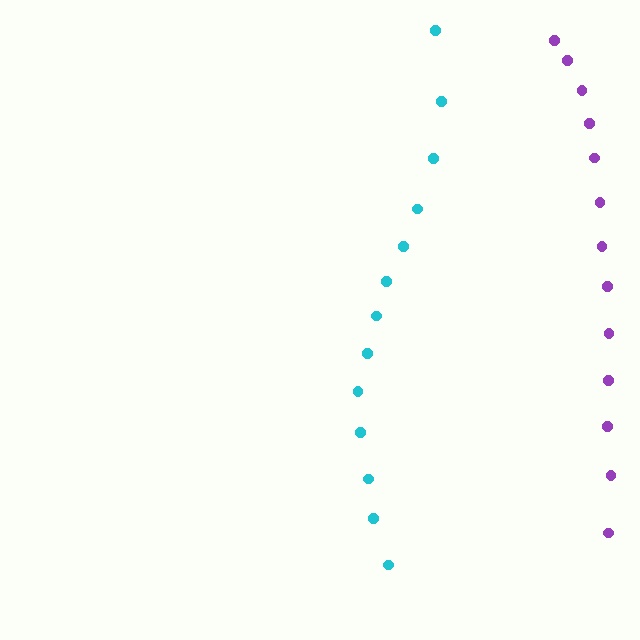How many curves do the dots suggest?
There are 2 distinct paths.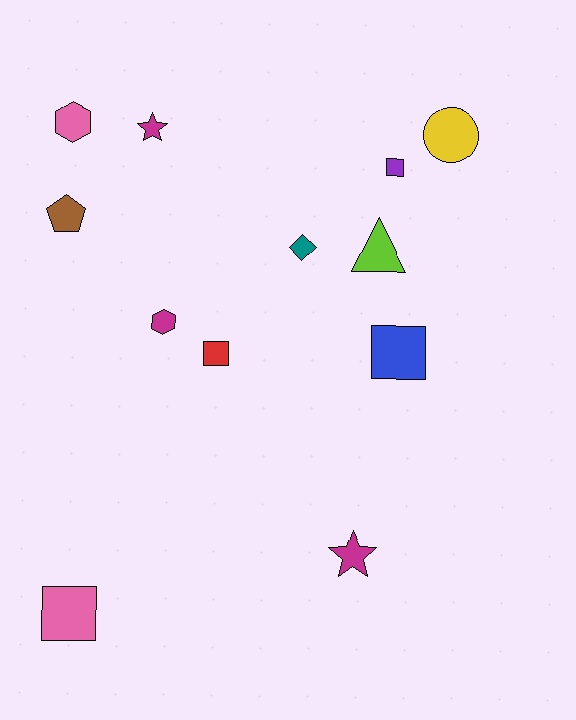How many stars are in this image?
There are 2 stars.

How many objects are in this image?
There are 12 objects.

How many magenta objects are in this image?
There are 3 magenta objects.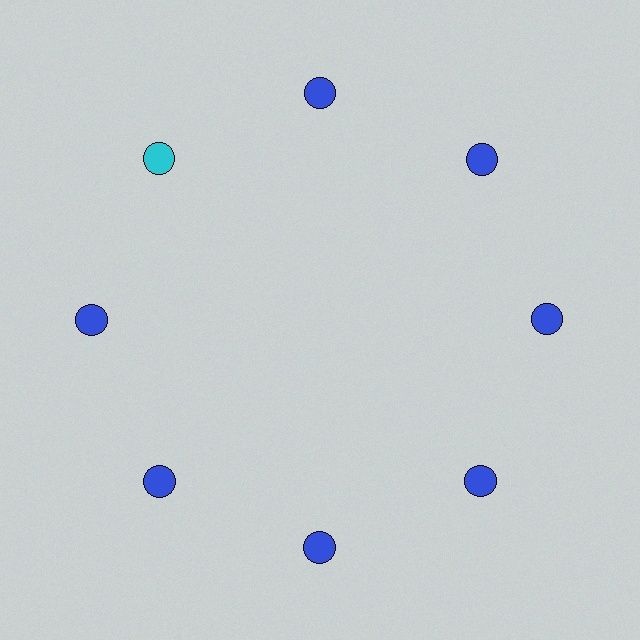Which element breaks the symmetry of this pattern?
The cyan circle at roughly the 10 o'clock position breaks the symmetry. All other shapes are blue circles.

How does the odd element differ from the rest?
It has a different color: cyan instead of blue.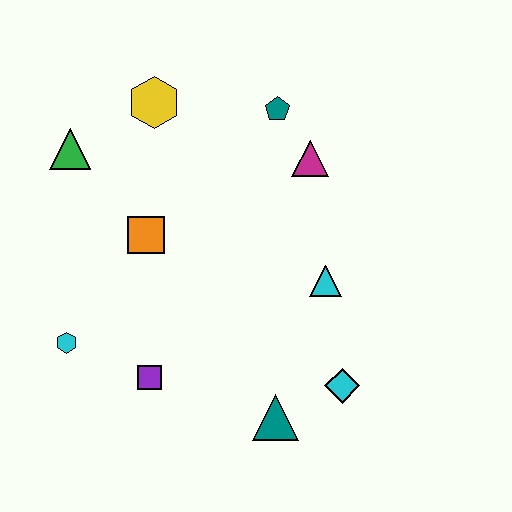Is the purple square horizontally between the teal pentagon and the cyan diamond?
No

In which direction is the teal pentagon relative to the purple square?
The teal pentagon is above the purple square.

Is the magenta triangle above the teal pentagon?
No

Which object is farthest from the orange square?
The cyan diamond is farthest from the orange square.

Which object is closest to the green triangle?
The yellow hexagon is closest to the green triangle.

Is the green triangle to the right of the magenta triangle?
No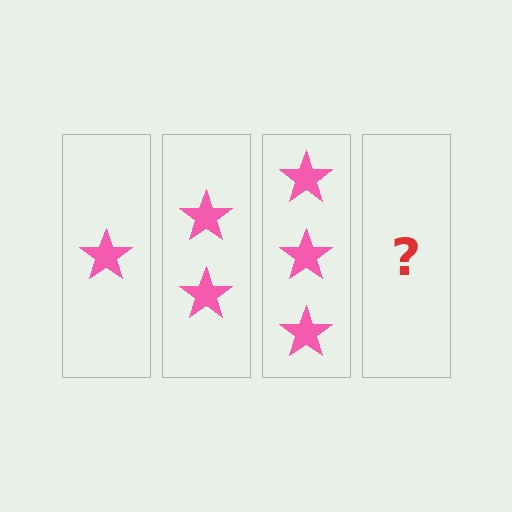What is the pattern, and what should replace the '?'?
The pattern is that each step adds one more star. The '?' should be 4 stars.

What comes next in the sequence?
The next element should be 4 stars.